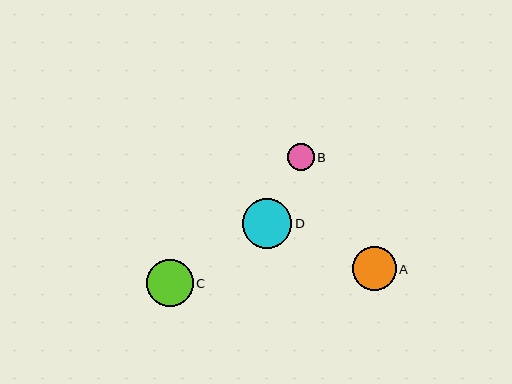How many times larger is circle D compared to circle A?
Circle D is approximately 1.2 times the size of circle A.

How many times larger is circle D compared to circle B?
Circle D is approximately 1.8 times the size of circle B.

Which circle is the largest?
Circle D is the largest with a size of approximately 50 pixels.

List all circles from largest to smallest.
From largest to smallest: D, C, A, B.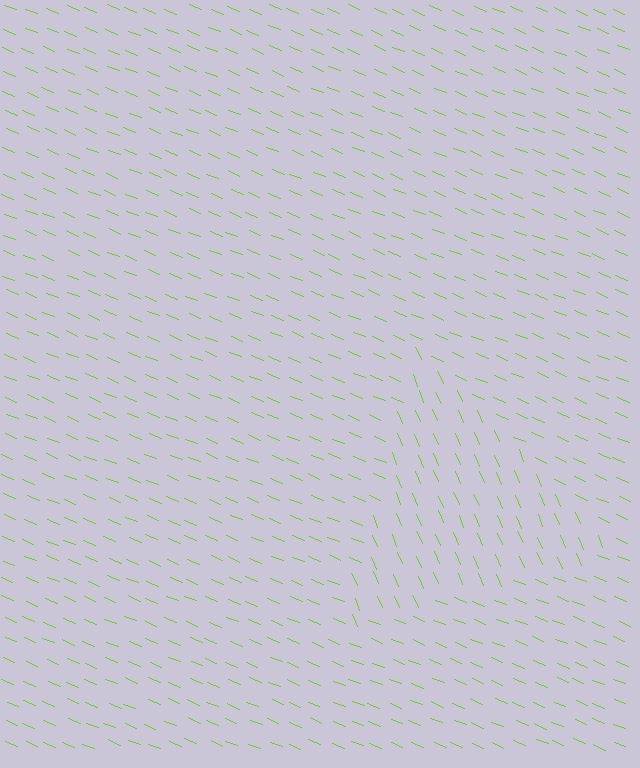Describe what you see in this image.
The image is filled with small lime line segments. A triangle region in the image has lines oriented differently from the surrounding lines, creating a visible texture boundary.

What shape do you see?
I see a triangle.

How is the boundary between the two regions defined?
The boundary is defined purely by a change in line orientation (approximately 45 degrees difference). All lines are the same color and thickness.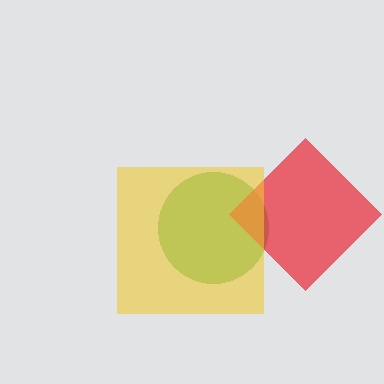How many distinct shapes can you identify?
There are 3 distinct shapes: a green circle, a red diamond, a yellow square.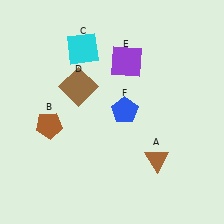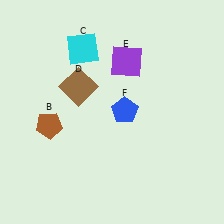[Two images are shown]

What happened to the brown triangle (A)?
The brown triangle (A) was removed in Image 2. It was in the bottom-right area of Image 1.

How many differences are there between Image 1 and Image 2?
There is 1 difference between the two images.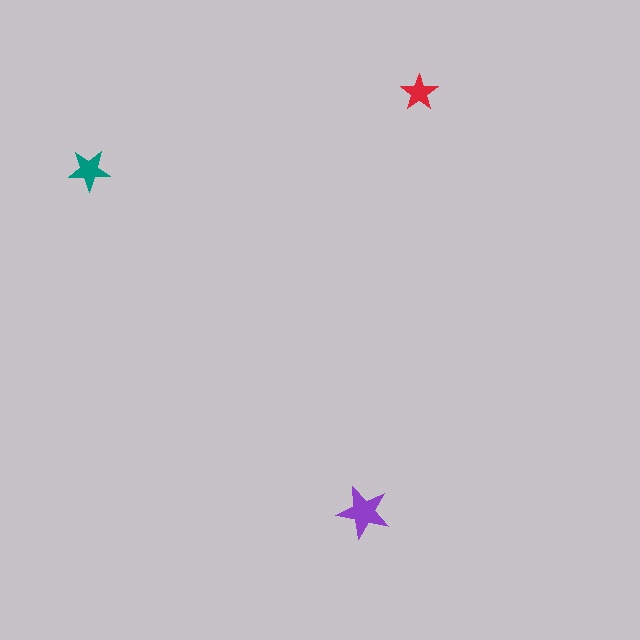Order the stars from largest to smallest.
the purple one, the teal one, the red one.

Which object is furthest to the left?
The teal star is leftmost.